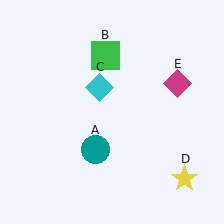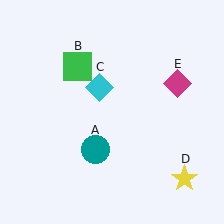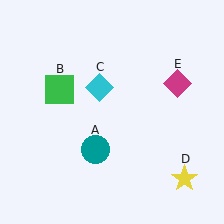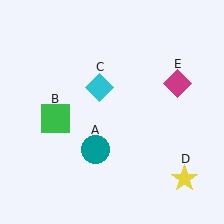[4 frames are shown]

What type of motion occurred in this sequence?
The green square (object B) rotated counterclockwise around the center of the scene.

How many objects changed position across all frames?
1 object changed position: green square (object B).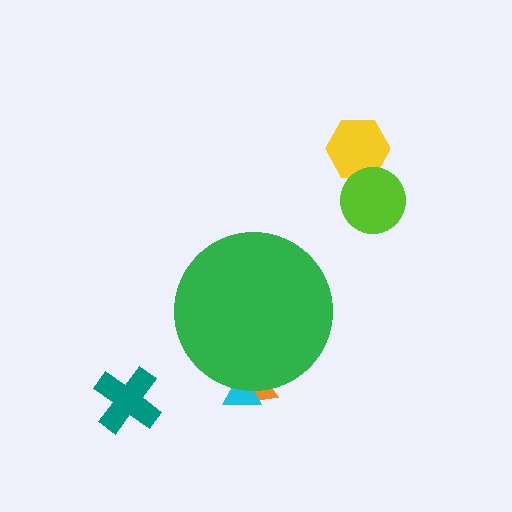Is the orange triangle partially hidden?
Yes, the orange triangle is partially hidden behind the green circle.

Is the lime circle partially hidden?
No, the lime circle is fully visible.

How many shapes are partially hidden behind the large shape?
2 shapes are partially hidden.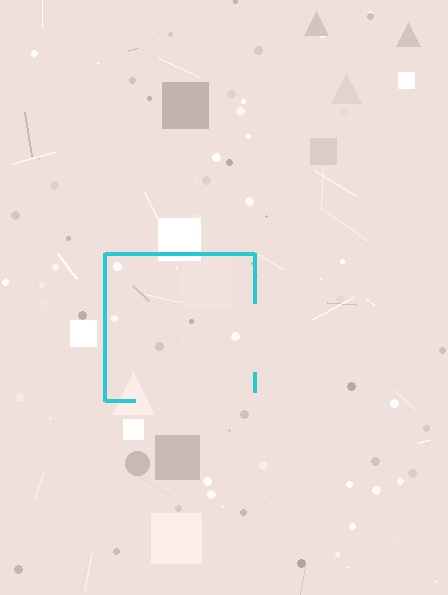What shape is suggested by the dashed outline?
The dashed outline suggests a square.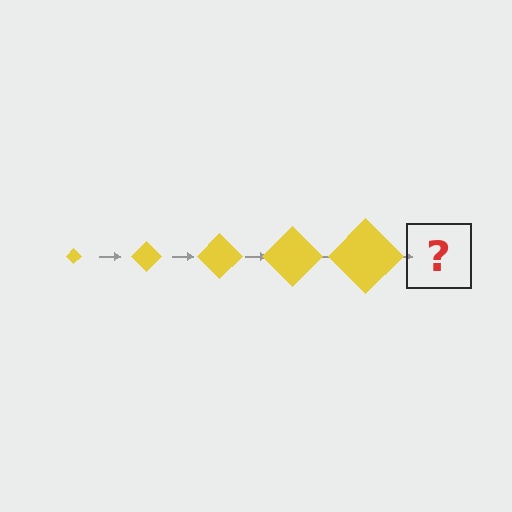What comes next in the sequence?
The next element should be a yellow diamond, larger than the previous one.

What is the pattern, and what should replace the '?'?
The pattern is that the diamond gets progressively larger each step. The '?' should be a yellow diamond, larger than the previous one.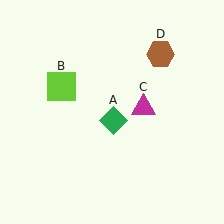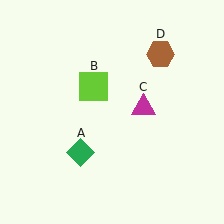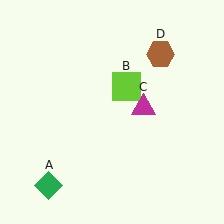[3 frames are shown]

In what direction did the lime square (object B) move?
The lime square (object B) moved right.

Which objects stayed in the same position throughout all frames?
Magenta triangle (object C) and brown hexagon (object D) remained stationary.